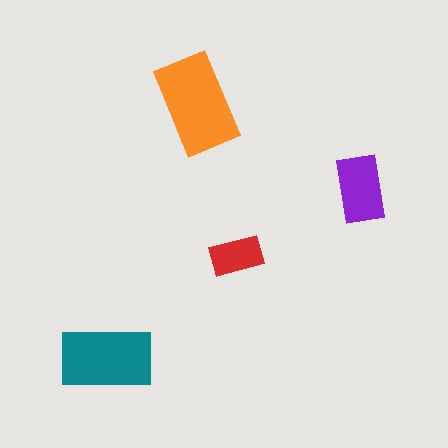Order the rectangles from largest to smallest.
the orange one, the teal one, the purple one, the red one.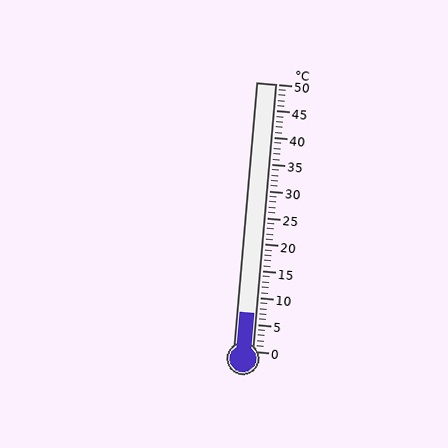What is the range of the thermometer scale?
The thermometer scale ranges from 0°C to 50°C.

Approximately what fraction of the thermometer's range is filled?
The thermometer is filled to approximately 15% of its range.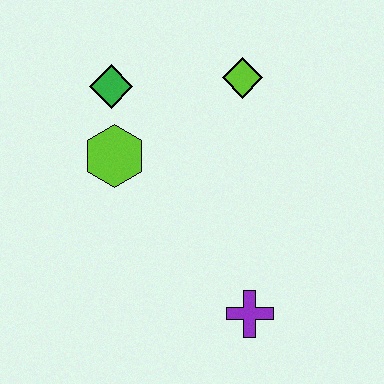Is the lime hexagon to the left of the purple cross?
Yes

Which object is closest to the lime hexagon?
The green diamond is closest to the lime hexagon.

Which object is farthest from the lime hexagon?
The purple cross is farthest from the lime hexagon.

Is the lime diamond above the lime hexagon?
Yes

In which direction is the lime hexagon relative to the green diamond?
The lime hexagon is below the green diamond.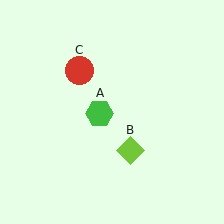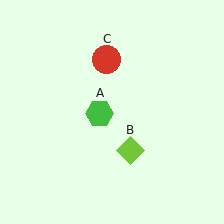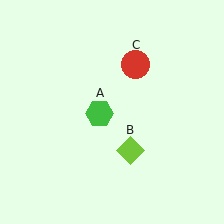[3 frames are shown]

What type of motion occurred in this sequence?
The red circle (object C) rotated clockwise around the center of the scene.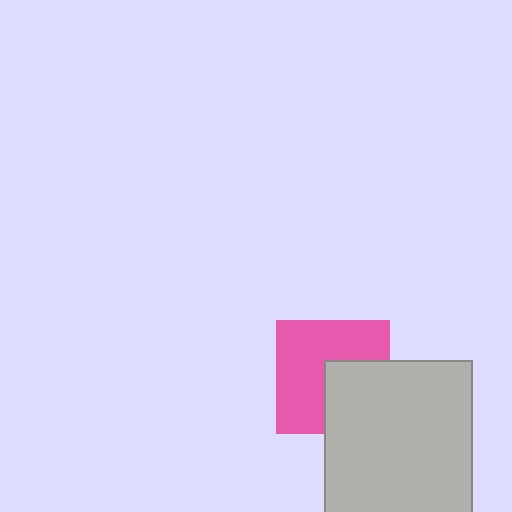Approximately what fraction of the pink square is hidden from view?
Roughly 38% of the pink square is hidden behind the light gray rectangle.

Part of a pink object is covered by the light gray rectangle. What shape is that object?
It is a square.